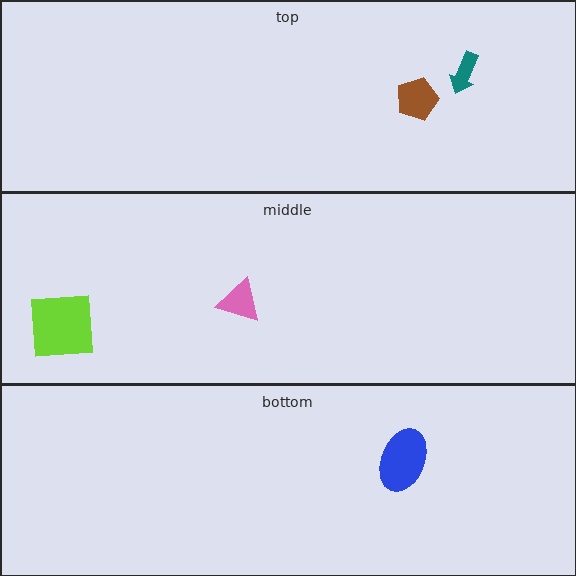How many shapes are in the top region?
2.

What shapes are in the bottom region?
The blue ellipse.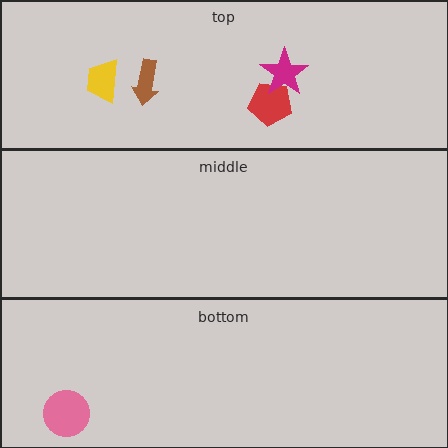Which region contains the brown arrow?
The top region.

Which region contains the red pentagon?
The top region.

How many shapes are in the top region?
4.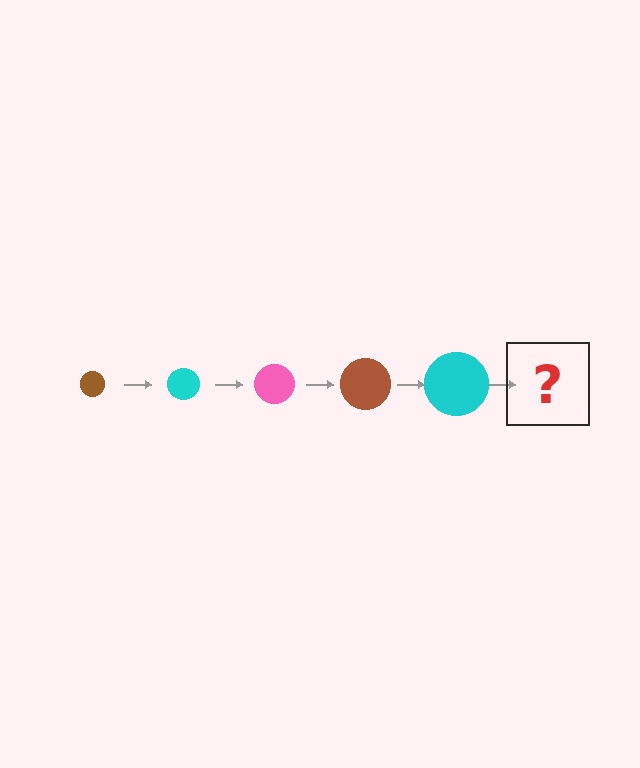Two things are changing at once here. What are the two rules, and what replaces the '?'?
The two rules are that the circle grows larger each step and the color cycles through brown, cyan, and pink. The '?' should be a pink circle, larger than the previous one.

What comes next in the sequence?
The next element should be a pink circle, larger than the previous one.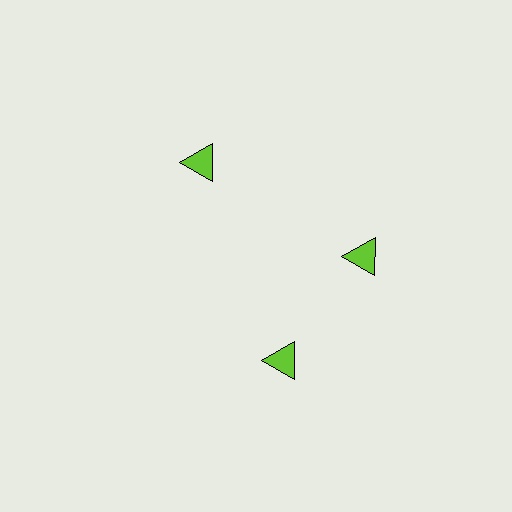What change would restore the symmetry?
The symmetry would be restored by rotating it back into even spacing with its neighbors so that all 3 triangles sit at equal angles and equal distance from the center.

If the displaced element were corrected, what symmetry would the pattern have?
It would have 3-fold rotational symmetry — the pattern would map onto itself every 120 degrees.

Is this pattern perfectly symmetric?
No. The 3 lime triangles are arranged in a ring, but one element near the 7 o'clock position is rotated out of alignment along the ring, breaking the 3-fold rotational symmetry.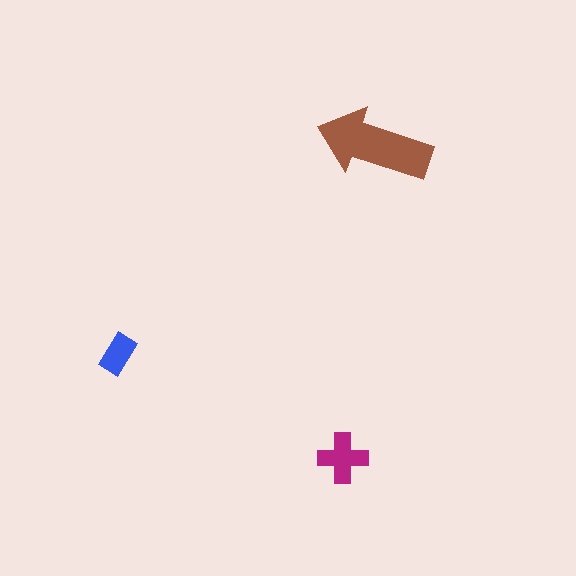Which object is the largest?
The brown arrow.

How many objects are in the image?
There are 3 objects in the image.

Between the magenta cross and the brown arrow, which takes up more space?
The brown arrow.